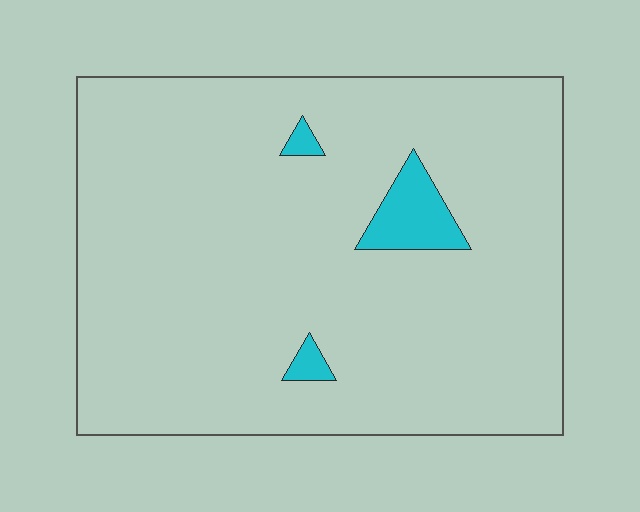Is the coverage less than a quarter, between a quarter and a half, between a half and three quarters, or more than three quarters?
Less than a quarter.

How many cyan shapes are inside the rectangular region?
3.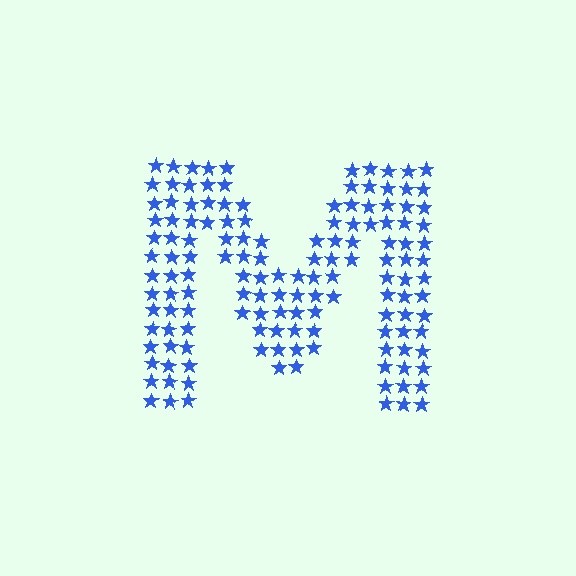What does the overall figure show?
The overall figure shows the letter M.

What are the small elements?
The small elements are stars.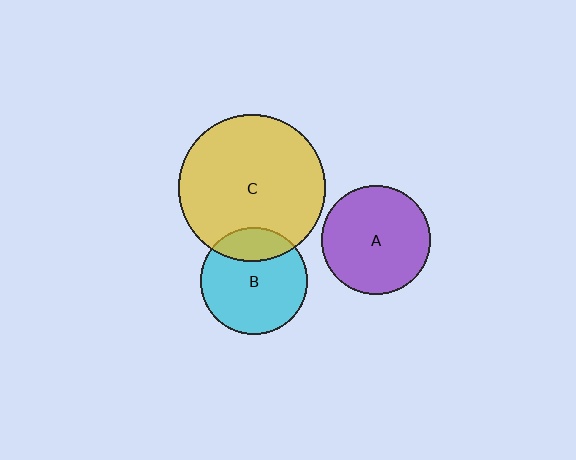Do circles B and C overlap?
Yes.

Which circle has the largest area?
Circle C (yellow).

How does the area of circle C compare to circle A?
Approximately 1.8 times.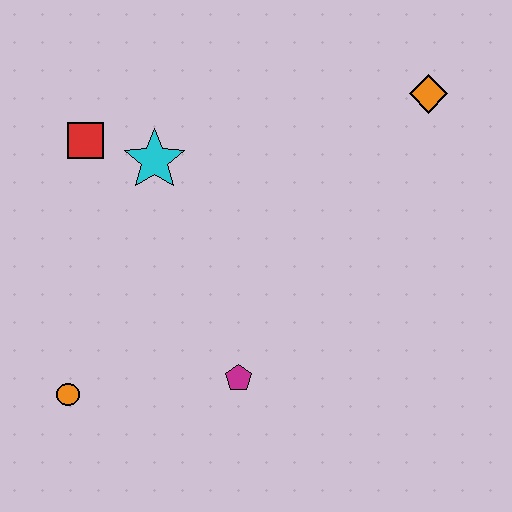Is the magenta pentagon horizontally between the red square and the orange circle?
No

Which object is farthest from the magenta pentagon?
The orange diamond is farthest from the magenta pentagon.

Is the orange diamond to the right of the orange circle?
Yes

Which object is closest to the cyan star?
The red square is closest to the cyan star.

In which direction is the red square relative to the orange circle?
The red square is above the orange circle.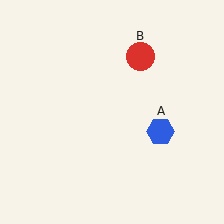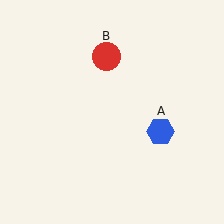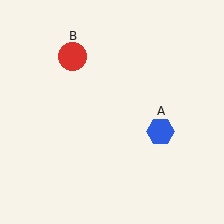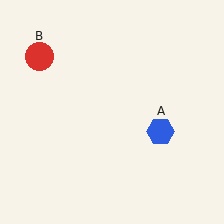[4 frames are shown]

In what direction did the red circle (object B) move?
The red circle (object B) moved left.